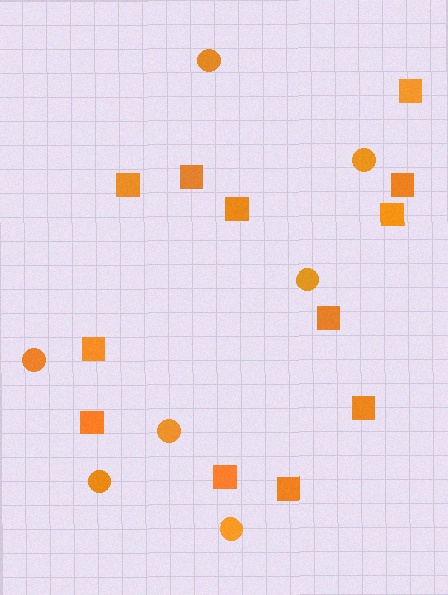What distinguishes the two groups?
There are 2 groups: one group of circles (7) and one group of squares (12).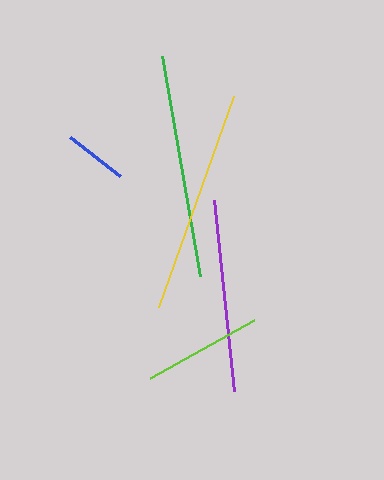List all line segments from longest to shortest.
From longest to shortest: yellow, green, purple, lime, blue.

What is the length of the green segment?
The green segment is approximately 223 pixels long.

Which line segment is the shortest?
The blue line is the shortest at approximately 64 pixels.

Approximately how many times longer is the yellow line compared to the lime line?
The yellow line is approximately 1.9 times the length of the lime line.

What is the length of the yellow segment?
The yellow segment is approximately 225 pixels long.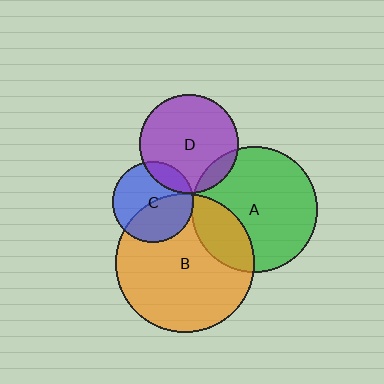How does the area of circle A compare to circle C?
Approximately 2.4 times.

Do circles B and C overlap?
Yes.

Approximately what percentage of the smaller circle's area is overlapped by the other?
Approximately 45%.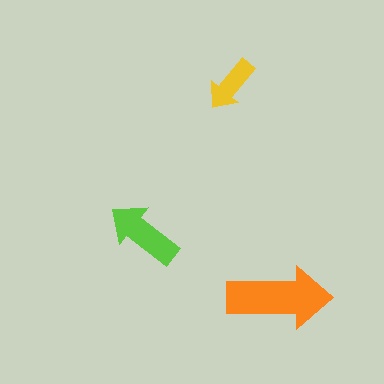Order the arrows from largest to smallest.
the orange one, the lime one, the yellow one.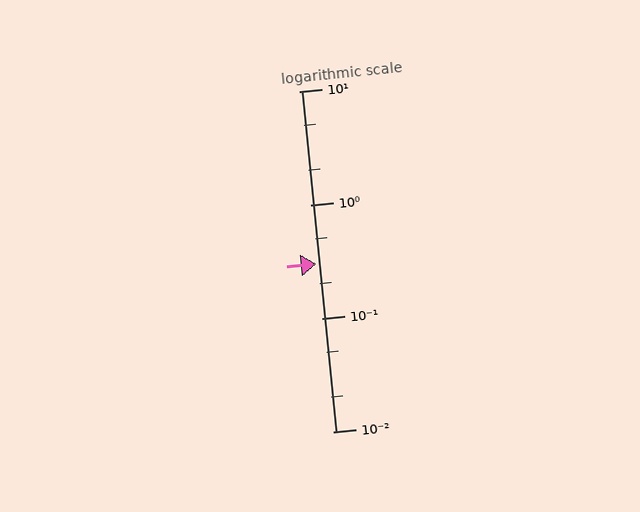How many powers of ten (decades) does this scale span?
The scale spans 3 decades, from 0.01 to 10.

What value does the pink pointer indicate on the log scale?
The pointer indicates approximately 0.3.